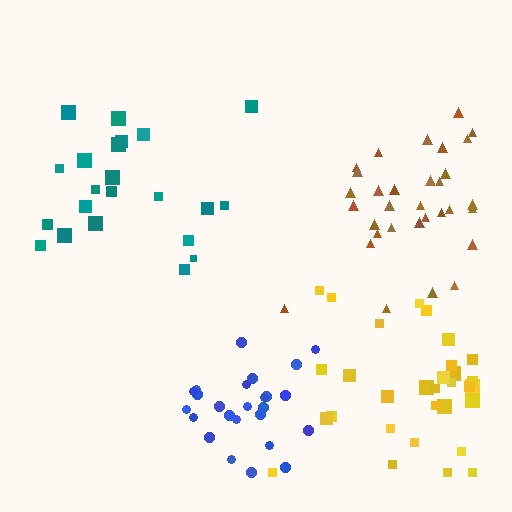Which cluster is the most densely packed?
Blue.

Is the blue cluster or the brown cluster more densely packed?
Blue.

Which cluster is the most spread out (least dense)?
Yellow.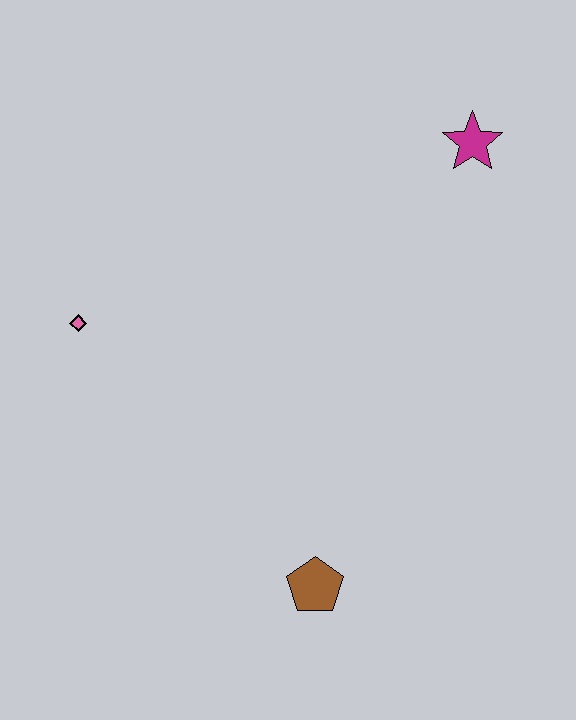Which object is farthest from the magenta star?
The brown pentagon is farthest from the magenta star.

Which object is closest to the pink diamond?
The brown pentagon is closest to the pink diamond.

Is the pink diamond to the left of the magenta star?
Yes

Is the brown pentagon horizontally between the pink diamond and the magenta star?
Yes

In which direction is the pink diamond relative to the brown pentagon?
The pink diamond is above the brown pentagon.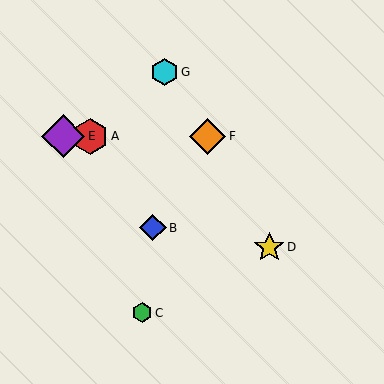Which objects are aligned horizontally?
Objects A, E, F are aligned horizontally.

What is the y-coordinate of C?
Object C is at y≈313.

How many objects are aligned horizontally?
3 objects (A, E, F) are aligned horizontally.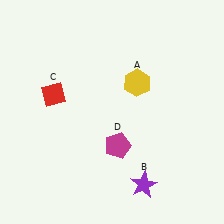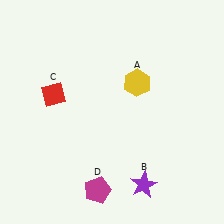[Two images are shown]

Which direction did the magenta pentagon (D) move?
The magenta pentagon (D) moved down.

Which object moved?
The magenta pentagon (D) moved down.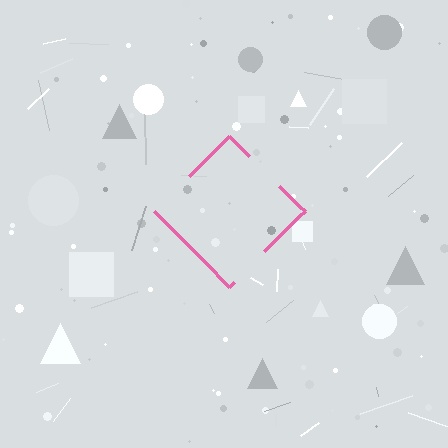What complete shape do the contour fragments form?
The contour fragments form a diamond.